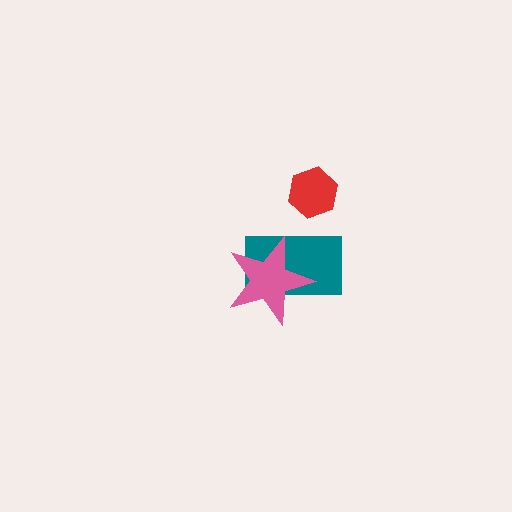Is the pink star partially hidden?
No, no other shape covers it.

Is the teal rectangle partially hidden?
Yes, it is partially covered by another shape.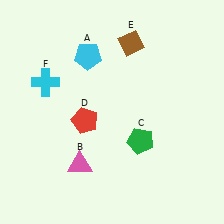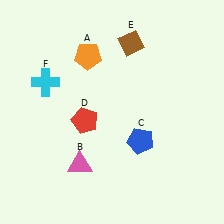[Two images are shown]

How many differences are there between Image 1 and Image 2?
There are 2 differences between the two images.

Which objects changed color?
A changed from cyan to orange. C changed from green to blue.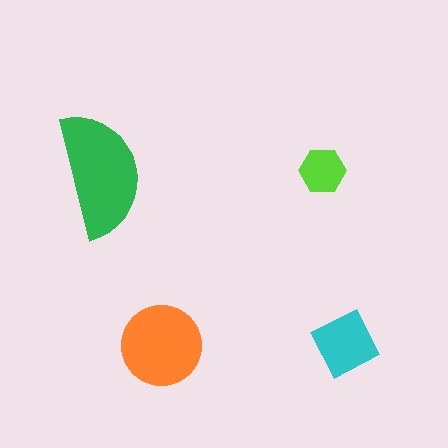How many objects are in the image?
There are 4 objects in the image.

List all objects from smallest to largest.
The lime hexagon, the cyan diamond, the orange circle, the green semicircle.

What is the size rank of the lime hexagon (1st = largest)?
4th.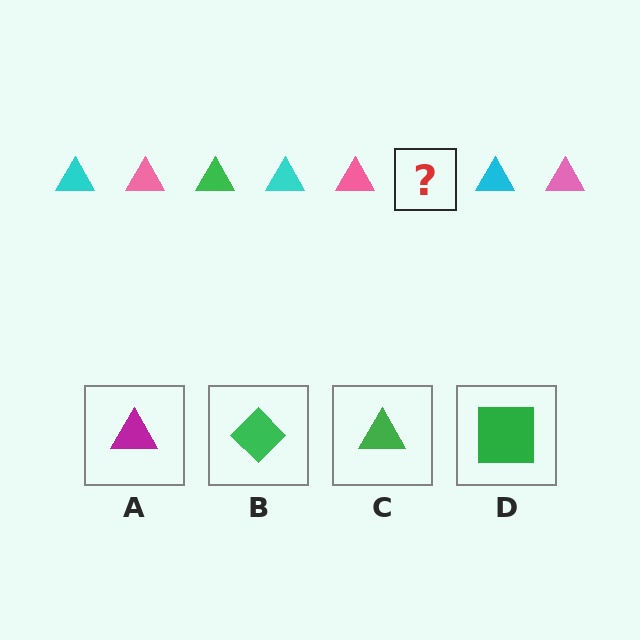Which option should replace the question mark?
Option C.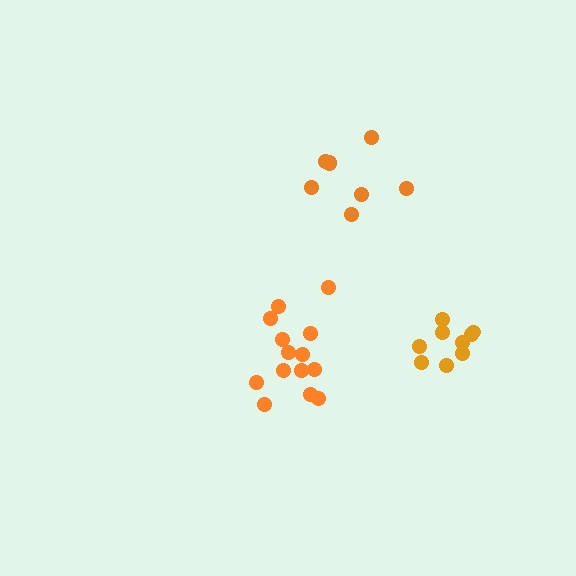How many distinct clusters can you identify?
There are 3 distinct clusters.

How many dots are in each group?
Group 1: 8 dots, Group 2: 14 dots, Group 3: 9 dots (31 total).